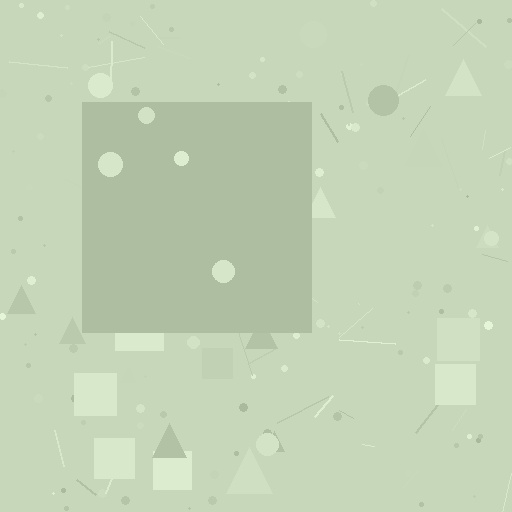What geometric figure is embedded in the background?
A square is embedded in the background.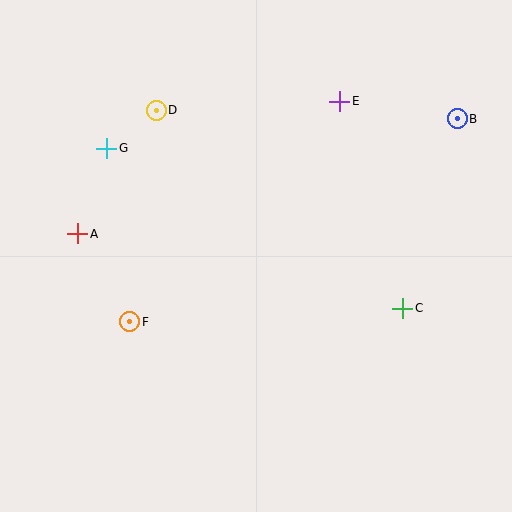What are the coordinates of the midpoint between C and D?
The midpoint between C and D is at (280, 209).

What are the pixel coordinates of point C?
Point C is at (403, 308).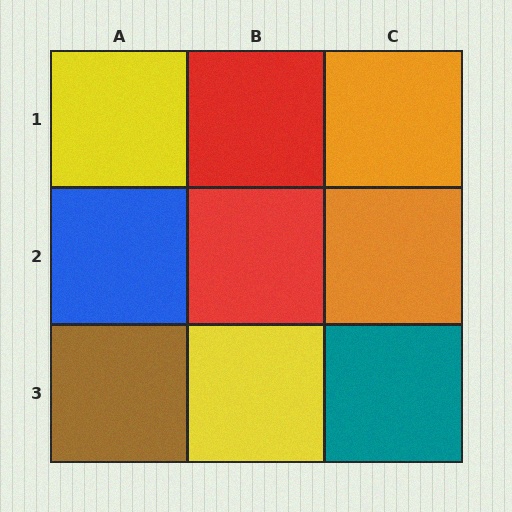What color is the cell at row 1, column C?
Orange.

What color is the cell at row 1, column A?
Yellow.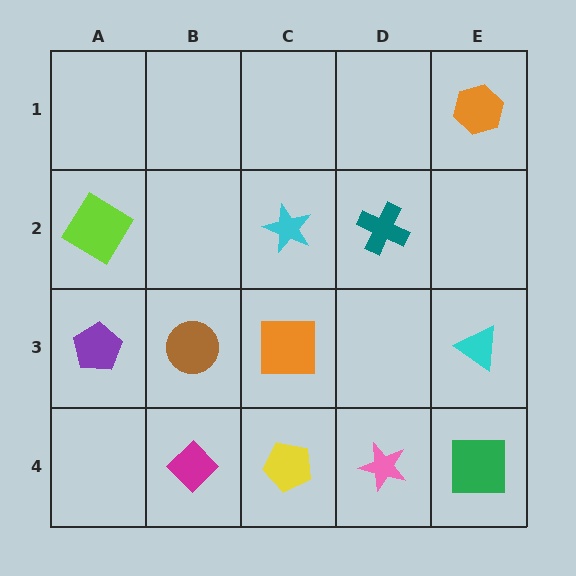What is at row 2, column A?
A lime diamond.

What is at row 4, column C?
A yellow pentagon.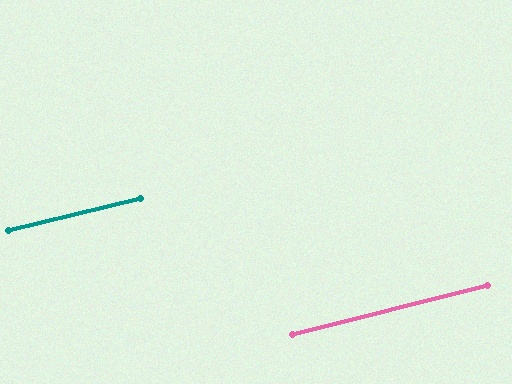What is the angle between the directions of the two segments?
Approximately 0 degrees.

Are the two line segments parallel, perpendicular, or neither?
Parallel — their directions differ by only 0.3°.